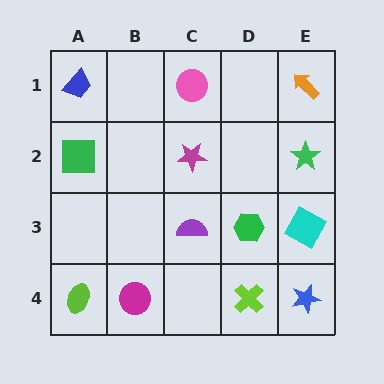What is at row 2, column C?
A magenta star.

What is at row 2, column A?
A green square.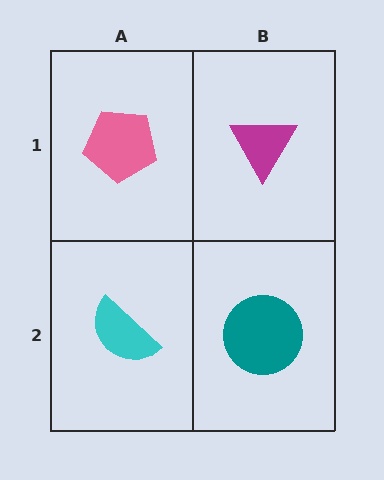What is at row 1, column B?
A magenta triangle.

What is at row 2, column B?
A teal circle.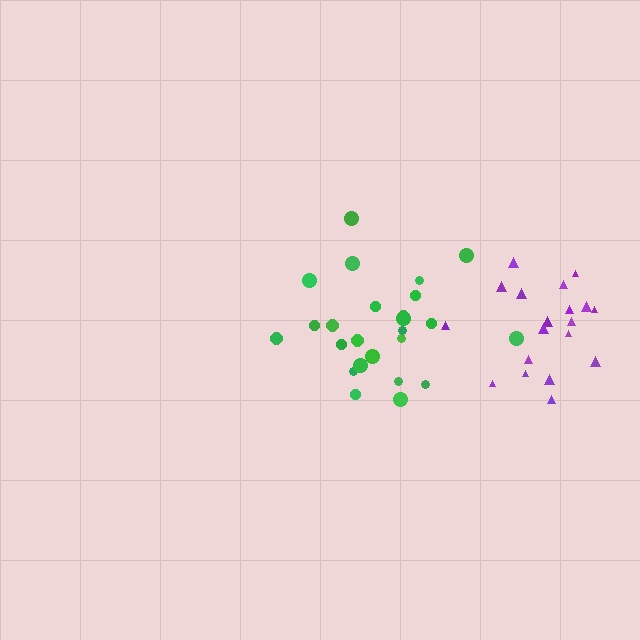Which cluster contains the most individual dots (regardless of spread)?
Green (25).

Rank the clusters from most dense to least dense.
green, purple.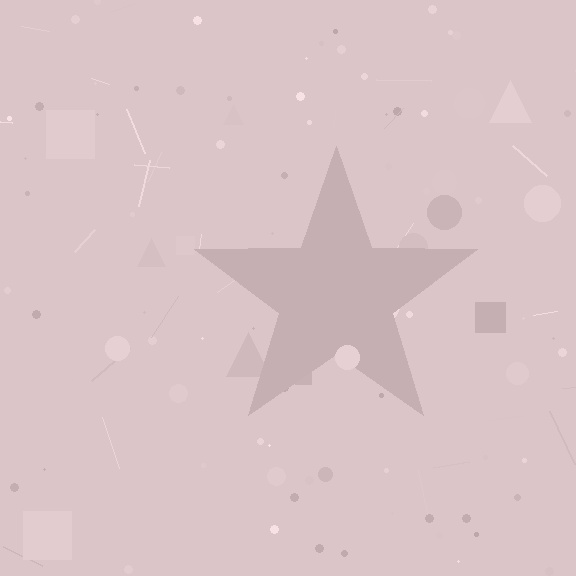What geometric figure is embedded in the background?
A star is embedded in the background.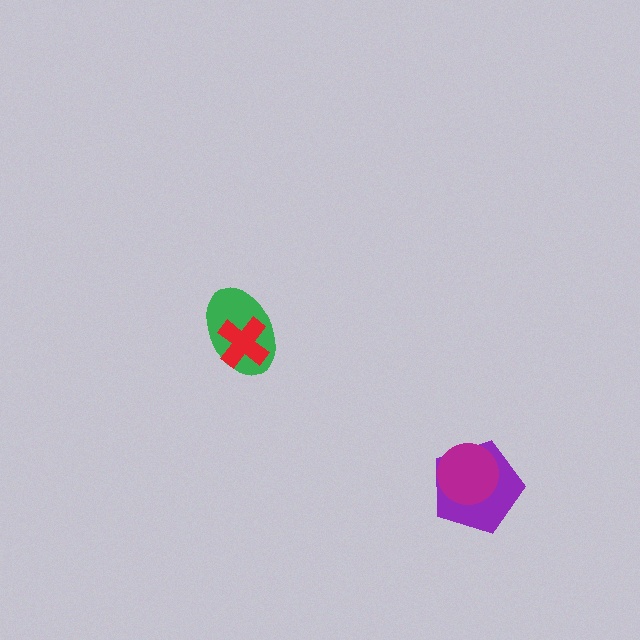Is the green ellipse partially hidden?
Yes, it is partially covered by another shape.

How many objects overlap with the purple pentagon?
1 object overlaps with the purple pentagon.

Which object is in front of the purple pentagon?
The magenta circle is in front of the purple pentagon.